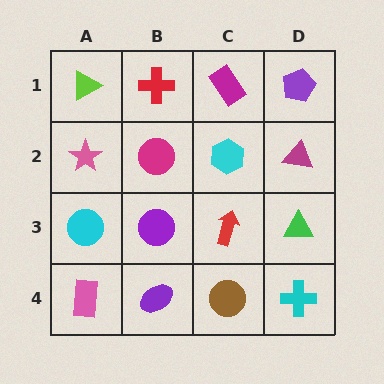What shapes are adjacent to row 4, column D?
A green triangle (row 3, column D), a brown circle (row 4, column C).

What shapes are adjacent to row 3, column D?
A magenta triangle (row 2, column D), a cyan cross (row 4, column D), a red arrow (row 3, column C).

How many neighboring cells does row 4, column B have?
3.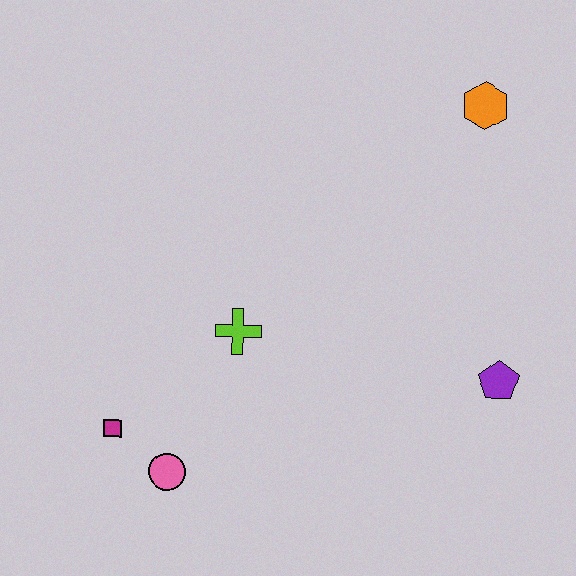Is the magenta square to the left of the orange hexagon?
Yes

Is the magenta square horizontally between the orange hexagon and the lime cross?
No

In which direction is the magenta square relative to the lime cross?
The magenta square is to the left of the lime cross.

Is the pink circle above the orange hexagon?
No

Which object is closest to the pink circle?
The magenta square is closest to the pink circle.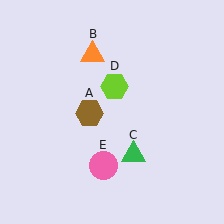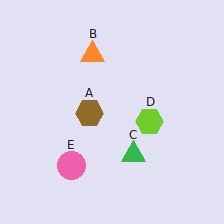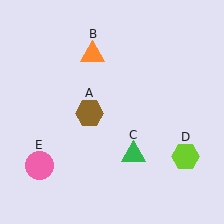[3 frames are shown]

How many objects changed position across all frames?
2 objects changed position: lime hexagon (object D), pink circle (object E).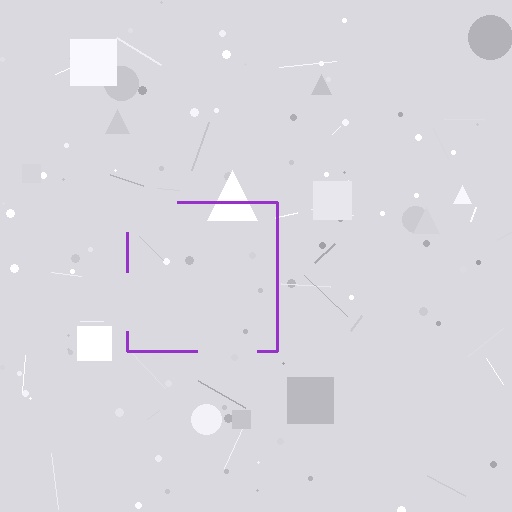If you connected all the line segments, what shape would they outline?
They would outline a square.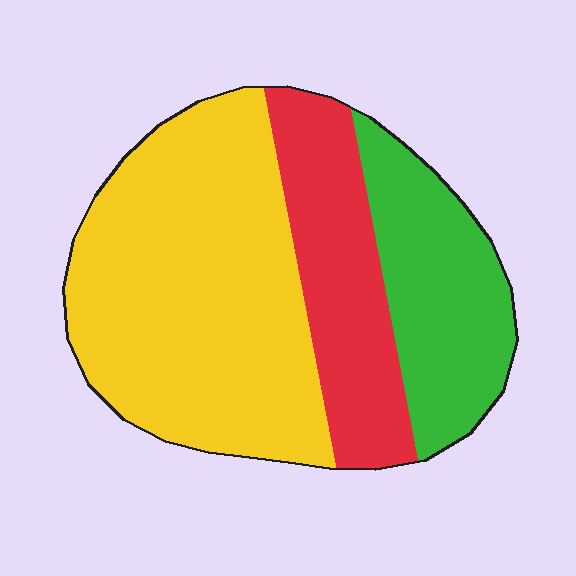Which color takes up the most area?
Yellow, at roughly 55%.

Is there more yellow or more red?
Yellow.